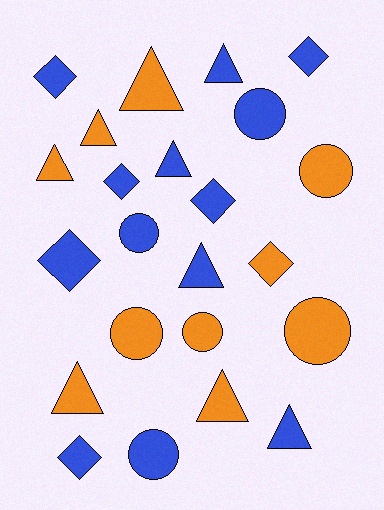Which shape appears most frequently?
Triangle, with 9 objects.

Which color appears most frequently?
Blue, with 13 objects.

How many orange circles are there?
There are 4 orange circles.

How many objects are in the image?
There are 23 objects.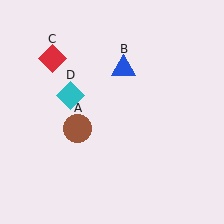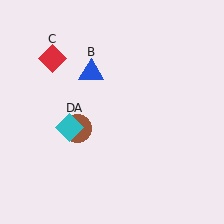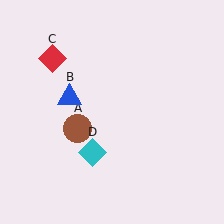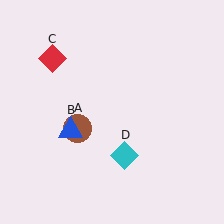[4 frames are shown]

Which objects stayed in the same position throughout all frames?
Brown circle (object A) and red diamond (object C) remained stationary.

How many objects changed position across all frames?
2 objects changed position: blue triangle (object B), cyan diamond (object D).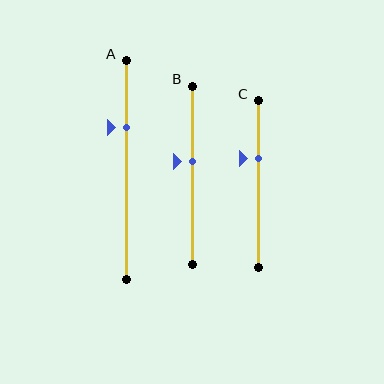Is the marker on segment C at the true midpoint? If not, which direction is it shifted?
No, the marker on segment C is shifted upward by about 15% of the segment length.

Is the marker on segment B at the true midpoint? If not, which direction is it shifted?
No, the marker on segment B is shifted upward by about 8% of the segment length.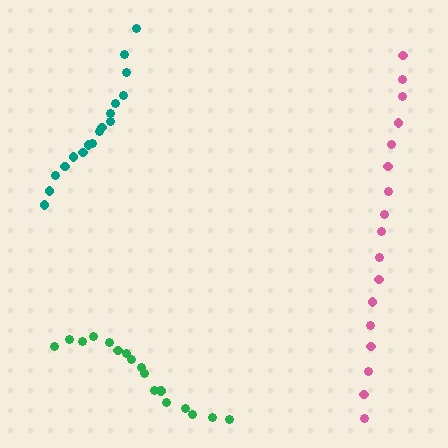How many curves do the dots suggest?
There are 3 distinct paths.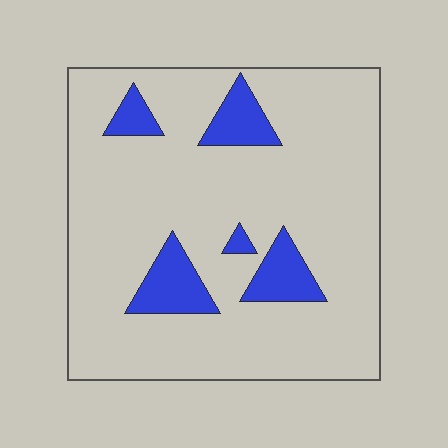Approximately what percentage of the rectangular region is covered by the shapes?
Approximately 15%.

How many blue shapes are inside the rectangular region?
5.